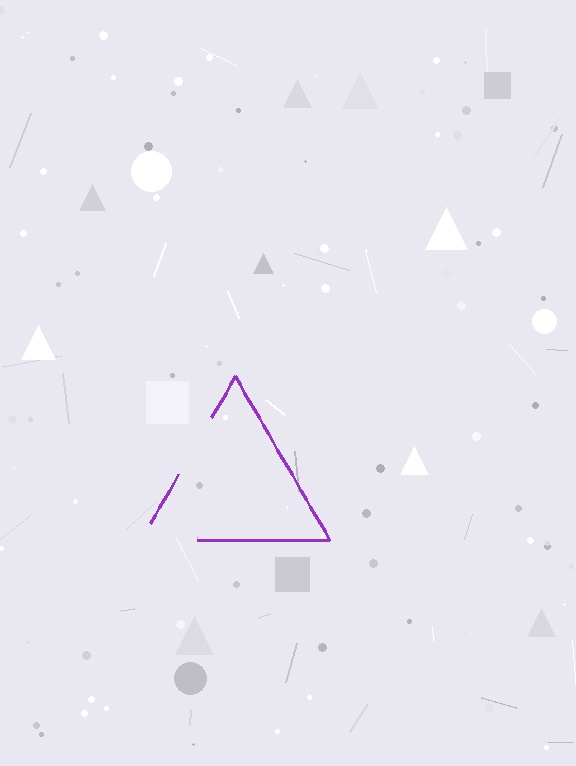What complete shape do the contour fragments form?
The contour fragments form a triangle.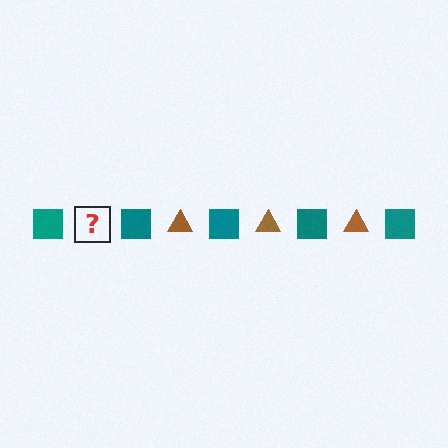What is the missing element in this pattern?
The missing element is a brown triangle.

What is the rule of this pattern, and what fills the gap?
The rule is that the pattern alternates between teal square and brown triangle. The gap should be filled with a brown triangle.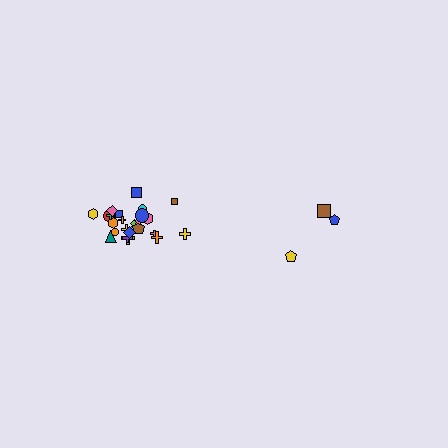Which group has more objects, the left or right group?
The left group.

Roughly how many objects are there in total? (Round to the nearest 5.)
Roughly 30 objects in total.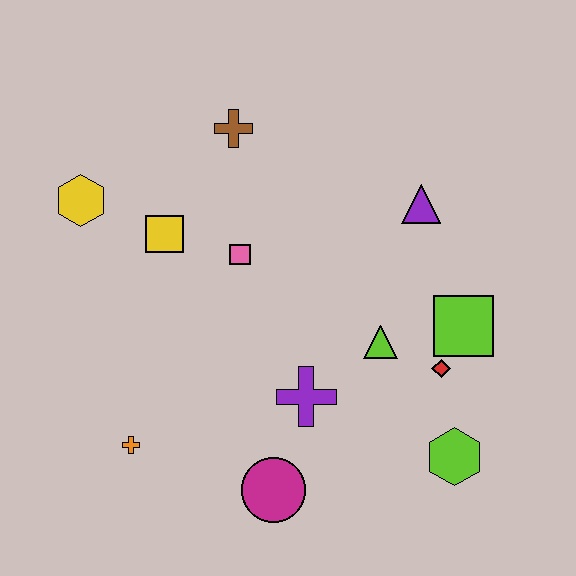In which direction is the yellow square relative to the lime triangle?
The yellow square is to the left of the lime triangle.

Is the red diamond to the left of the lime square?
Yes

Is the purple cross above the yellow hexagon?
No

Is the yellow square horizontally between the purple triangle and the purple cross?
No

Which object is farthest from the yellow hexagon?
The lime hexagon is farthest from the yellow hexagon.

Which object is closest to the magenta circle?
The purple cross is closest to the magenta circle.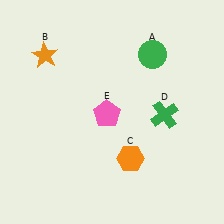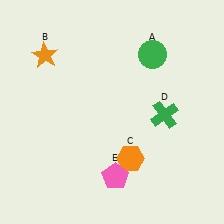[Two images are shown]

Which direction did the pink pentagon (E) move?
The pink pentagon (E) moved down.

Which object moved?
The pink pentagon (E) moved down.